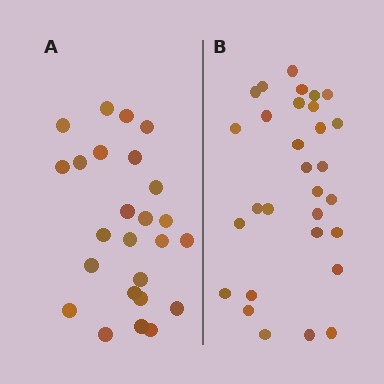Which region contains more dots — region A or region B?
Region B (the right region) has more dots.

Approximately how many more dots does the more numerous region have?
Region B has about 5 more dots than region A.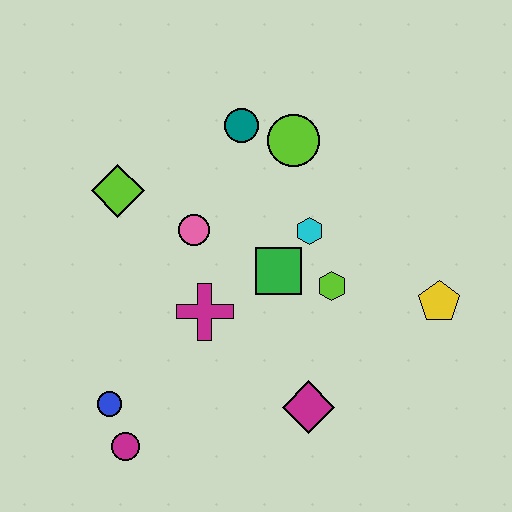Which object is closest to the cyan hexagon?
The green square is closest to the cyan hexagon.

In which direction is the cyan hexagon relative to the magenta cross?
The cyan hexagon is to the right of the magenta cross.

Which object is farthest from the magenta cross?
The yellow pentagon is farthest from the magenta cross.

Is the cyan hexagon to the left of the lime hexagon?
Yes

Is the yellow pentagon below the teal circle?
Yes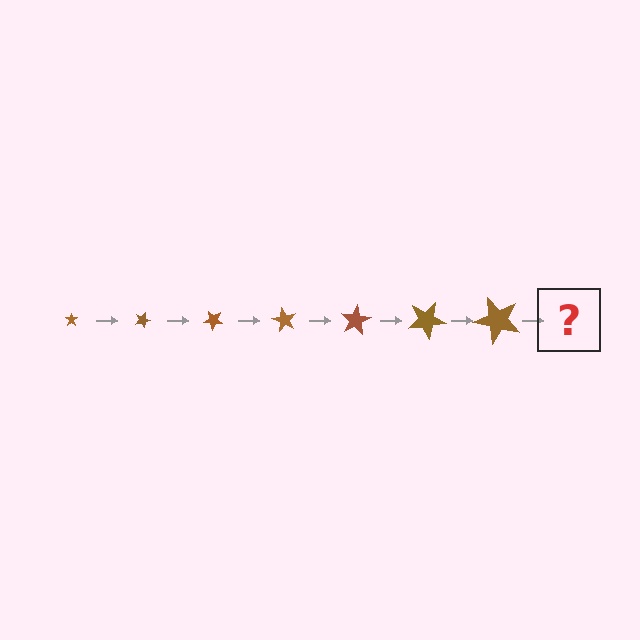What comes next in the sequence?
The next element should be a star, larger than the previous one and rotated 140 degrees from the start.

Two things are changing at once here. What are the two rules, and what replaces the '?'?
The two rules are that the star grows larger each step and it rotates 20 degrees each step. The '?' should be a star, larger than the previous one and rotated 140 degrees from the start.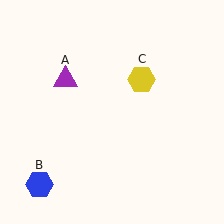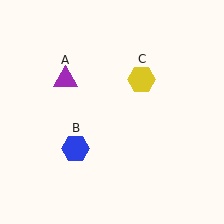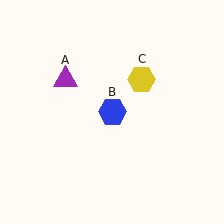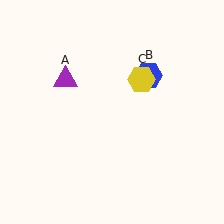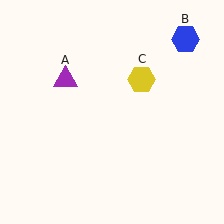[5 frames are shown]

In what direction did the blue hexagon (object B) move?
The blue hexagon (object B) moved up and to the right.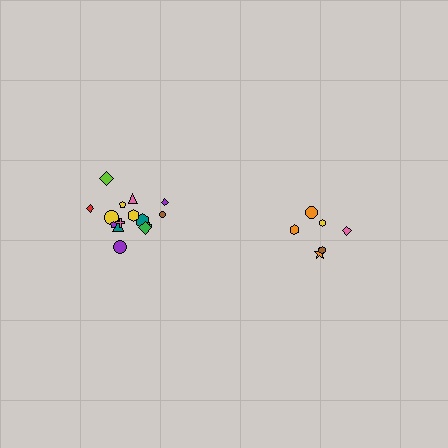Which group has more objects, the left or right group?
The left group.